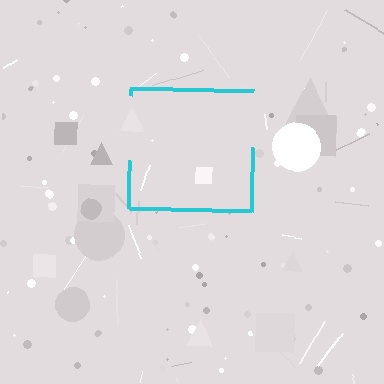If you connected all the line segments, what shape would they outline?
They would outline a square.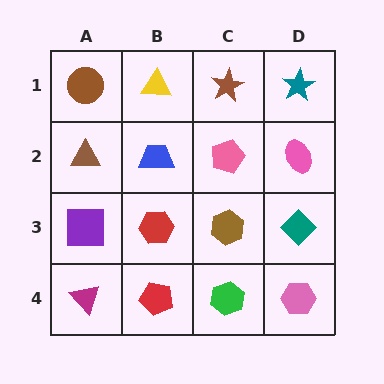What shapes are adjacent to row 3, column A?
A brown triangle (row 2, column A), a magenta triangle (row 4, column A), a red hexagon (row 3, column B).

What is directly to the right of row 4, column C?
A pink hexagon.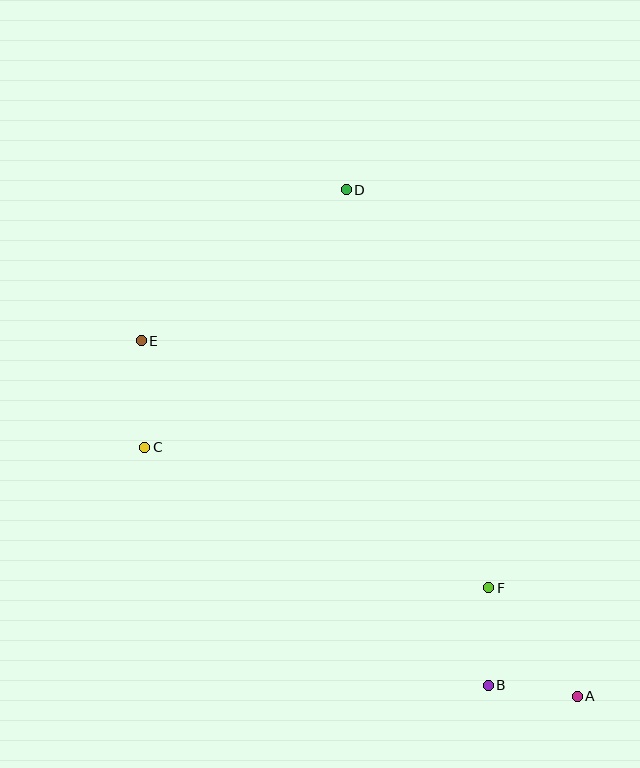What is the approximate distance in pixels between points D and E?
The distance between D and E is approximately 255 pixels.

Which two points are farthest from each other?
Points A and E are farthest from each other.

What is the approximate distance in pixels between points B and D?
The distance between B and D is approximately 515 pixels.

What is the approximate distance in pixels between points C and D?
The distance between C and D is approximately 327 pixels.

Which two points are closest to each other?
Points A and B are closest to each other.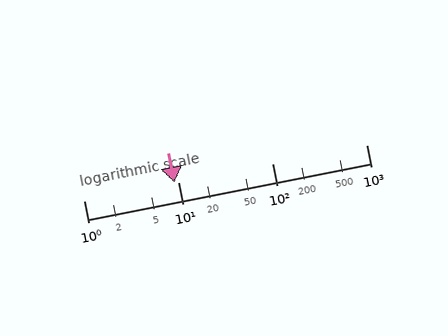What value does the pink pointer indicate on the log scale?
The pointer indicates approximately 9.1.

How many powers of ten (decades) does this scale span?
The scale spans 3 decades, from 1 to 1000.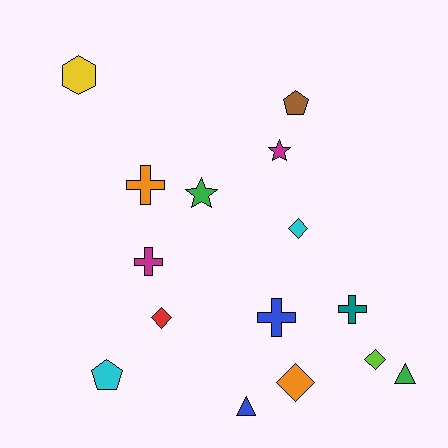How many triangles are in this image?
There are 2 triangles.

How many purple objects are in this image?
There are no purple objects.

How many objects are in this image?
There are 15 objects.